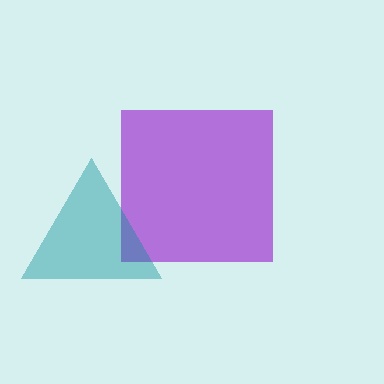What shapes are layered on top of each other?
The layered shapes are: a purple square, a teal triangle.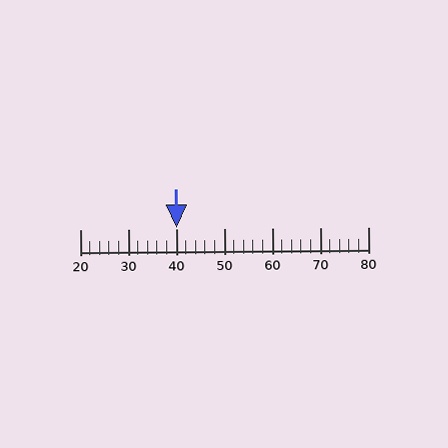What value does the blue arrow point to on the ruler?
The blue arrow points to approximately 40.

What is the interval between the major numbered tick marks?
The major tick marks are spaced 10 units apart.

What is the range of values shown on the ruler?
The ruler shows values from 20 to 80.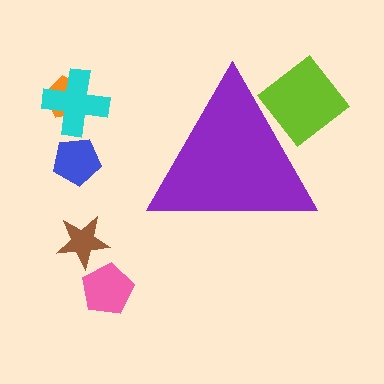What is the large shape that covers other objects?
A purple triangle.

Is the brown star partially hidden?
No, the brown star is fully visible.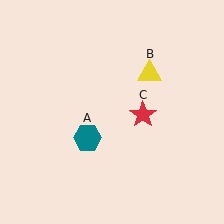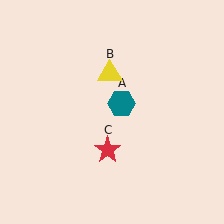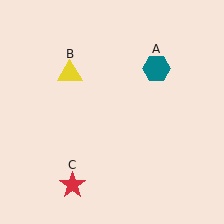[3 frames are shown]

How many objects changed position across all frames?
3 objects changed position: teal hexagon (object A), yellow triangle (object B), red star (object C).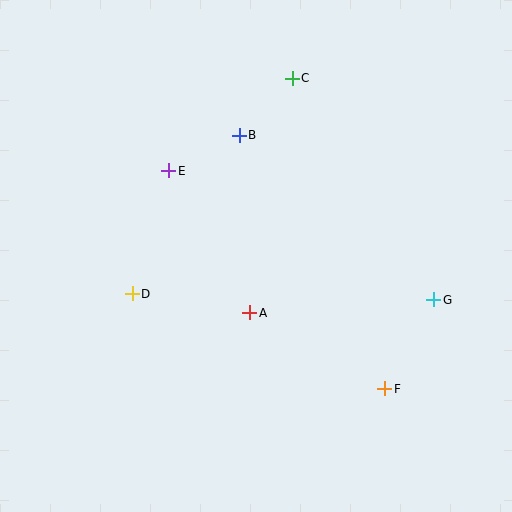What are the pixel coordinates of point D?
Point D is at (132, 294).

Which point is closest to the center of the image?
Point A at (250, 313) is closest to the center.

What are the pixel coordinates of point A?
Point A is at (250, 313).